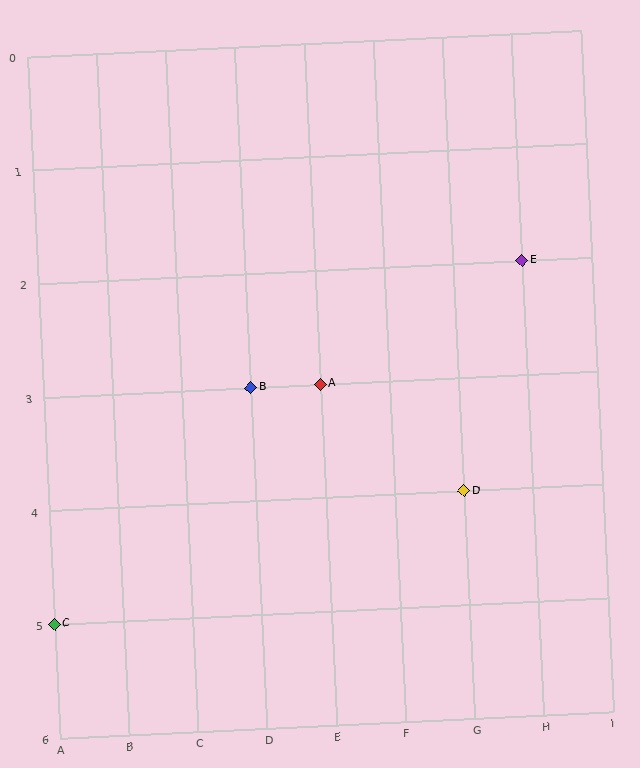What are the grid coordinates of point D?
Point D is at grid coordinates (G, 4).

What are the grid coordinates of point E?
Point E is at grid coordinates (H, 2).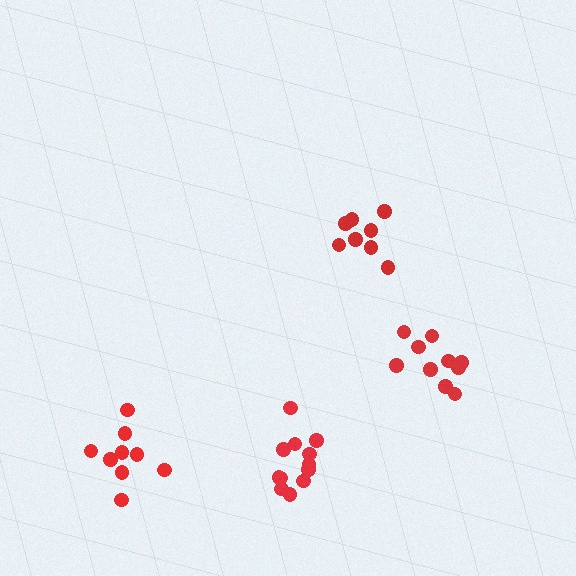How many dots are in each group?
Group 1: 9 dots, Group 2: 8 dots, Group 3: 10 dots, Group 4: 12 dots (39 total).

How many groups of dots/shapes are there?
There are 4 groups.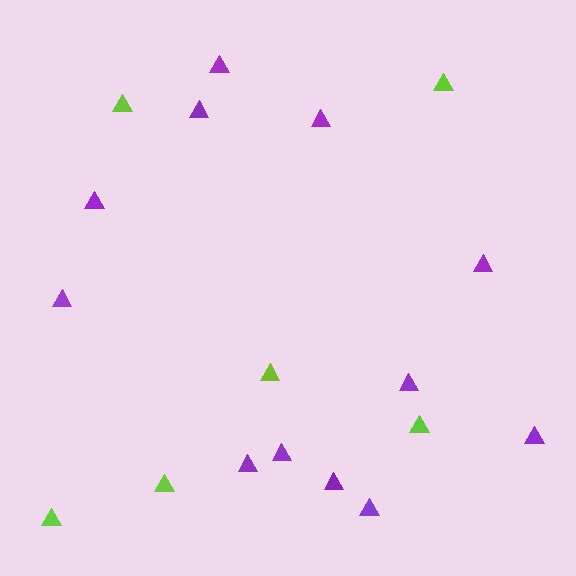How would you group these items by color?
There are 2 groups: one group of lime triangles (6) and one group of purple triangles (12).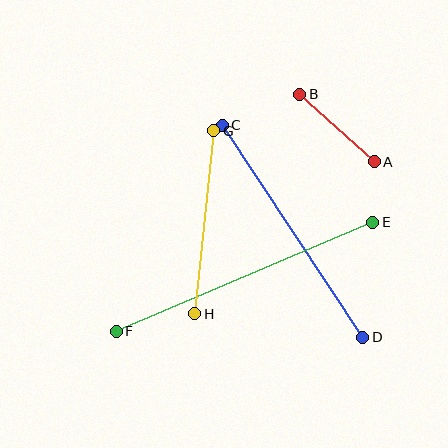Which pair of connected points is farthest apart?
Points E and F are farthest apart.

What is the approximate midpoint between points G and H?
The midpoint is at approximately (204, 222) pixels.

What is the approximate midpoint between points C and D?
The midpoint is at approximately (293, 231) pixels.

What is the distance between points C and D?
The distance is approximately 254 pixels.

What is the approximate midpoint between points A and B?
The midpoint is at approximately (337, 128) pixels.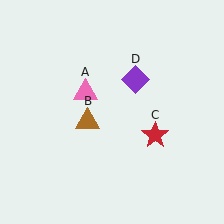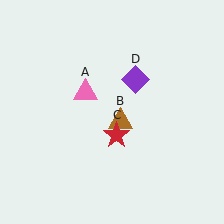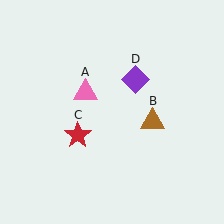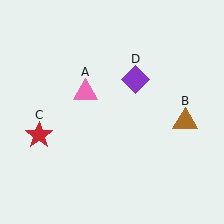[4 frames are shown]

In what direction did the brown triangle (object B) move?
The brown triangle (object B) moved right.